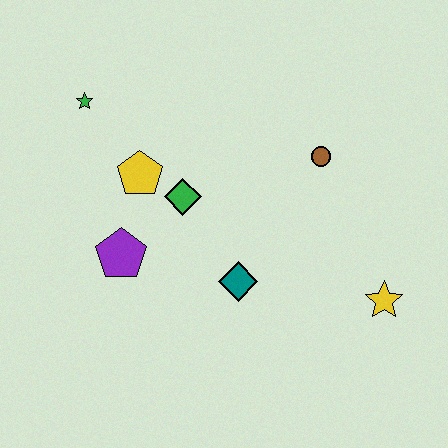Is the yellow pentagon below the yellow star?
No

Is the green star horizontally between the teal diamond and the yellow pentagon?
No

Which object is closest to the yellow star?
The teal diamond is closest to the yellow star.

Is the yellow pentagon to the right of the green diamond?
No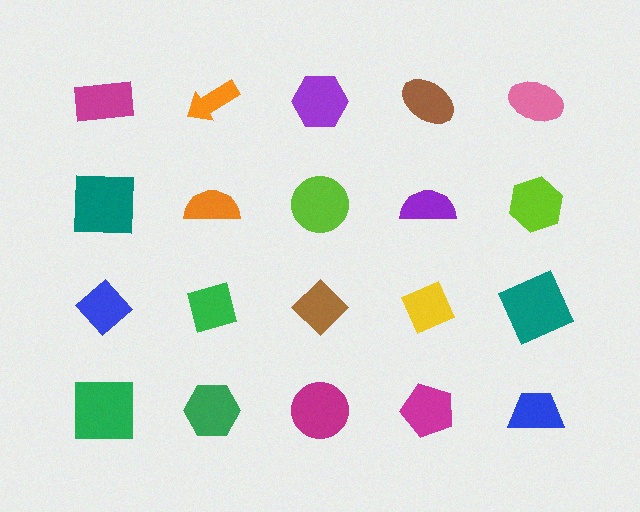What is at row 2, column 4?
A purple semicircle.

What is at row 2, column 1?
A teal square.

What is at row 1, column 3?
A purple hexagon.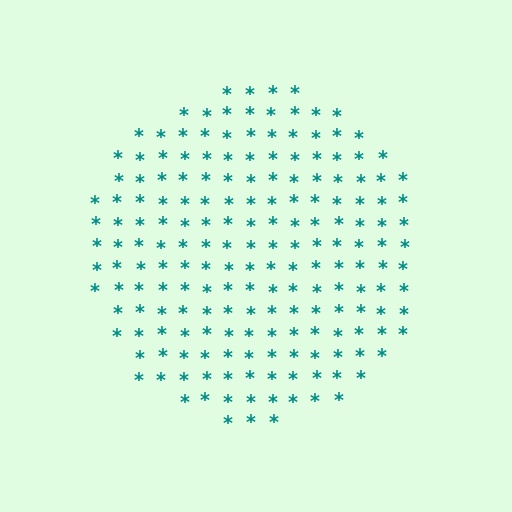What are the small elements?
The small elements are asterisks.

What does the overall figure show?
The overall figure shows a circle.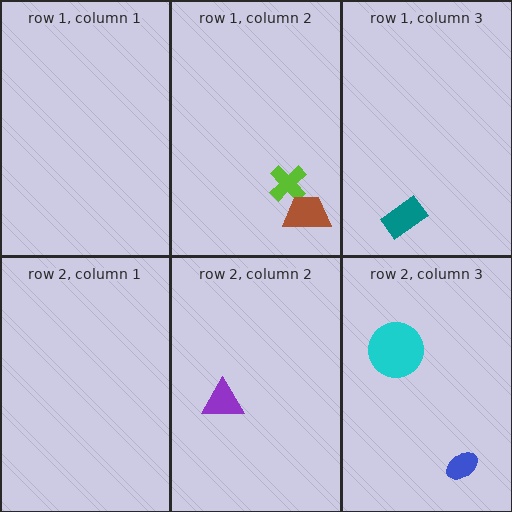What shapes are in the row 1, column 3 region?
The teal rectangle.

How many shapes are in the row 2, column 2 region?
1.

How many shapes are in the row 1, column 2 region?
2.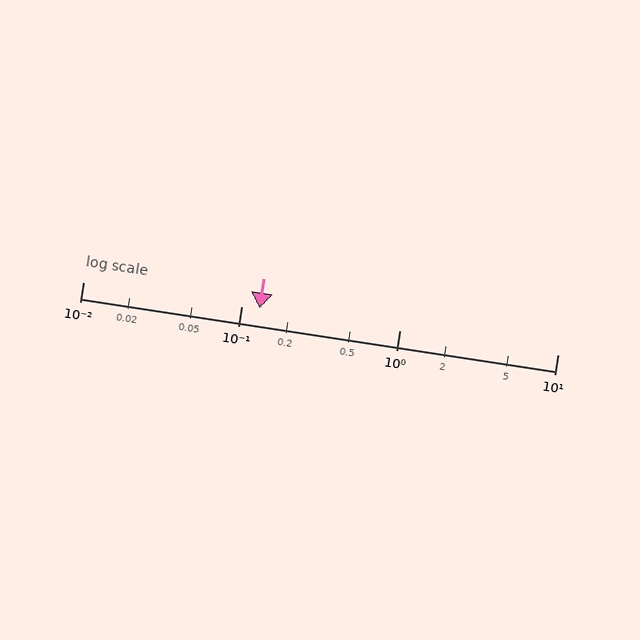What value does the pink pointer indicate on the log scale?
The pointer indicates approximately 0.13.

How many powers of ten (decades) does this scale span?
The scale spans 3 decades, from 0.01 to 10.